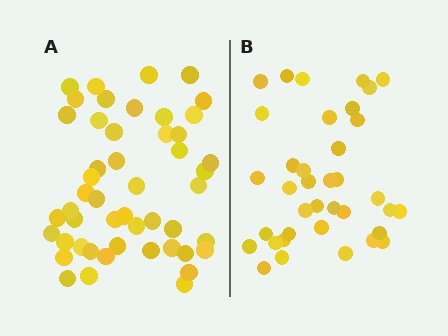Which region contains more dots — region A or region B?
Region A (the left region) has more dots.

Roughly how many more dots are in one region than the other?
Region A has roughly 12 or so more dots than region B.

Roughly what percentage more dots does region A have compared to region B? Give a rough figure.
About 30% more.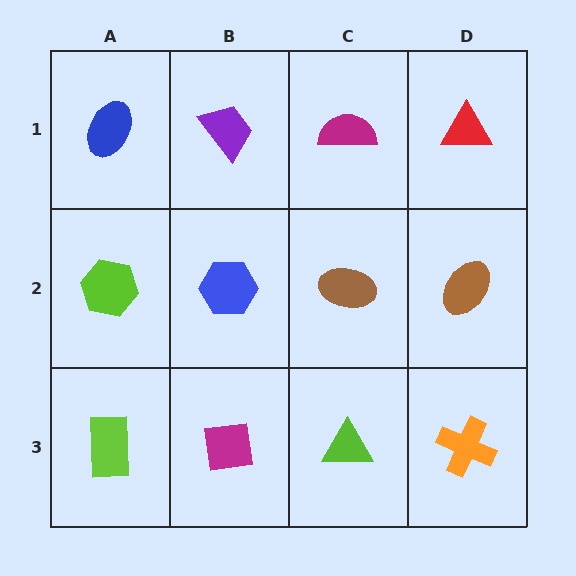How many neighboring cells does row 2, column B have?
4.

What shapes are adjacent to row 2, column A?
A blue ellipse (row 1, column A), a lime rectangle (row 3, column A), a blue hexagon (row 2, column B).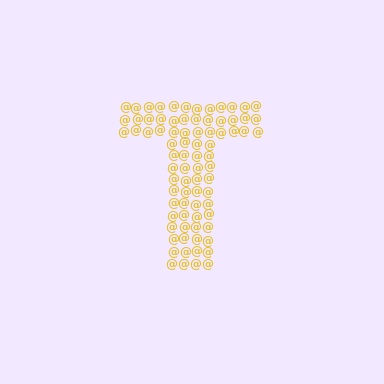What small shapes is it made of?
It is made of small at signs.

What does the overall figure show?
The overall figure shows the letter T.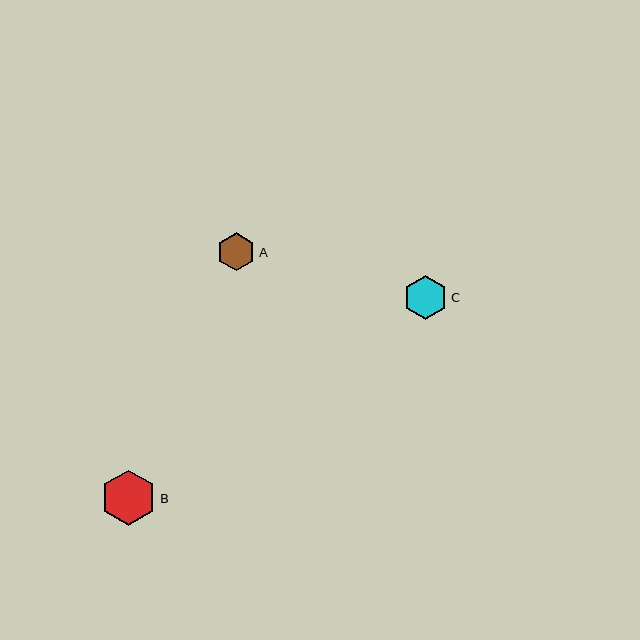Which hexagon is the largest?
Hexagon B is the largest with a size of approximately 55 pixels.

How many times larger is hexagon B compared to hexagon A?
Hexagon B is approximately 1.5 times the size of hexagon A.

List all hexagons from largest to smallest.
From largest to smallest: B, C, A.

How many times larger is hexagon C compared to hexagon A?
Hexagon C is approximately 1.2 times the size of hexagon A.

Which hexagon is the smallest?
Hexagon A is the smallest with a size of approximately 38 pixels.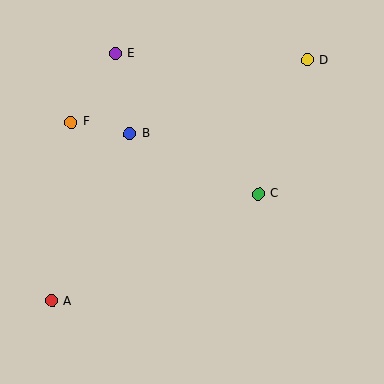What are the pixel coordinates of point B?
Point B is at (130, 134).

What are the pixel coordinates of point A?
Point A is at (51, 301).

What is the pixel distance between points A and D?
The distance between A and D is 351 pixels.